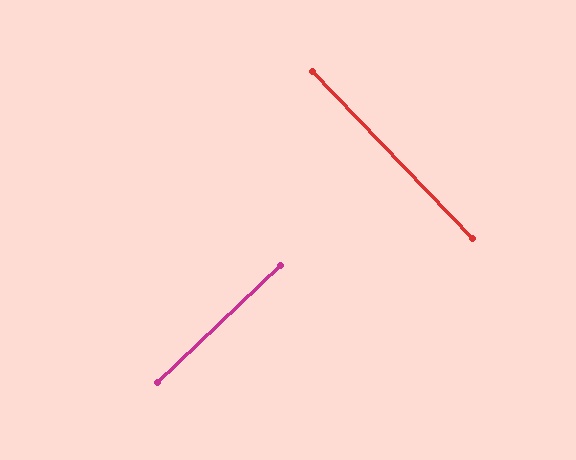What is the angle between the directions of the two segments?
Approximately 90 degrees.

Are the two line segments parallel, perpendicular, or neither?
Perpendicular — they meet at approximately 90°.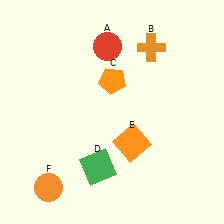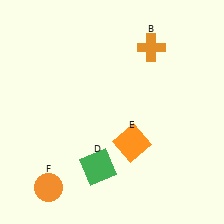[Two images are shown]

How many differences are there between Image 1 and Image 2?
There are 2 differences between the two images.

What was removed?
The orange pentagon (C), the red circle (A) were removed in Image 2.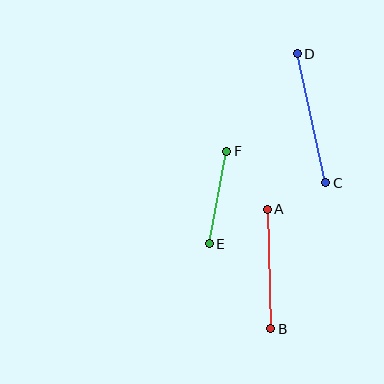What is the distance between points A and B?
The distance is approximately 120 pixels.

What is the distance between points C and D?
The distance is approximately 132 pixels.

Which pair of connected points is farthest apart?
Points C and D are farthest apart.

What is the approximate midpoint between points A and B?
The midpoint is at approximately (269, 269) pixels.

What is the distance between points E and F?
The distance is approximately 94 pixels.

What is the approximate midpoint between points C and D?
The midpoint is at approximately (312, 118) pixels.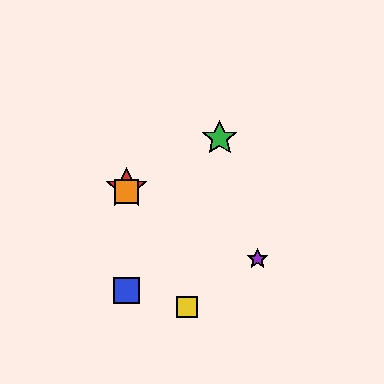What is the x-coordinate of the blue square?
The blue square is at x≈127.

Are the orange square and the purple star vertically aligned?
No, the orange square is at x≈127 and the purple star is at x≈257.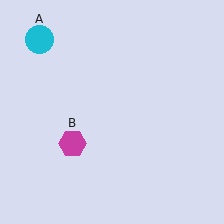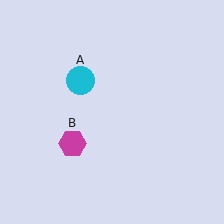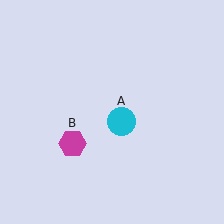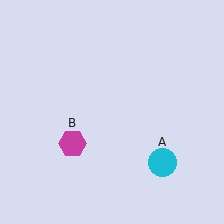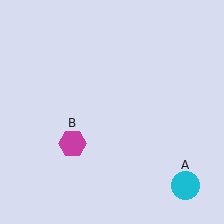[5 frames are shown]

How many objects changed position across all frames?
1 object changed position: cyan circle (object A).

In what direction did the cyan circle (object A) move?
The cyan circle (object A) moved down and to the right.